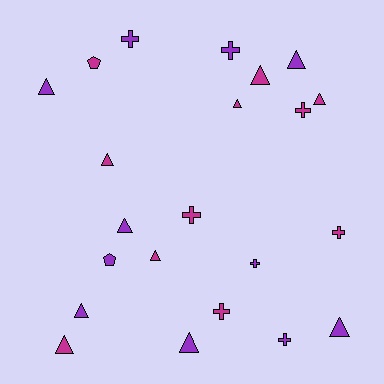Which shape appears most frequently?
Triangle, with 12 objects.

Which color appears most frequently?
Purple, with 11 objects.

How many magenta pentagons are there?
There is 1 magenta pentagon.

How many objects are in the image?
There are 22 objects.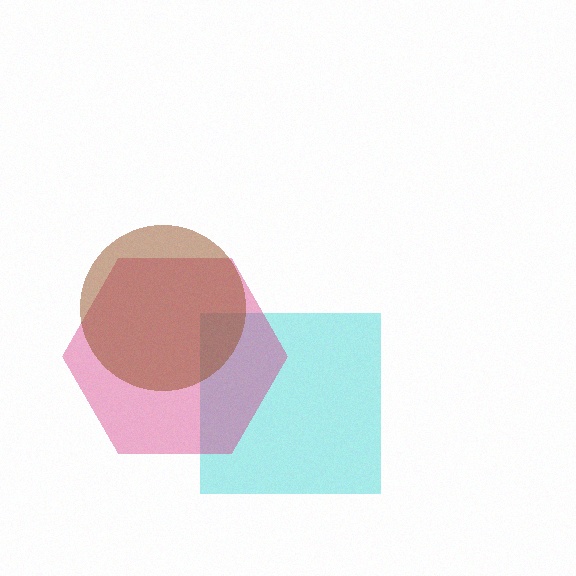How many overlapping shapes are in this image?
There are 3 overlapping shapes in the image.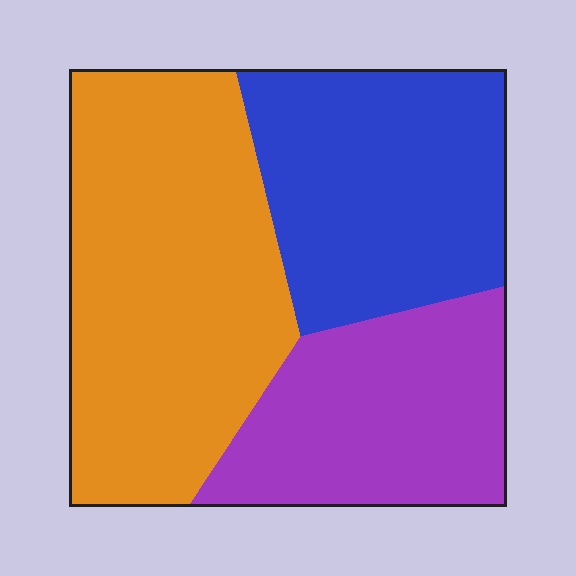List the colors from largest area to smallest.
From largest to smallest: orange, blue, purple.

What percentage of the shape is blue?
Blue takes up between a sixth and a third of the shape.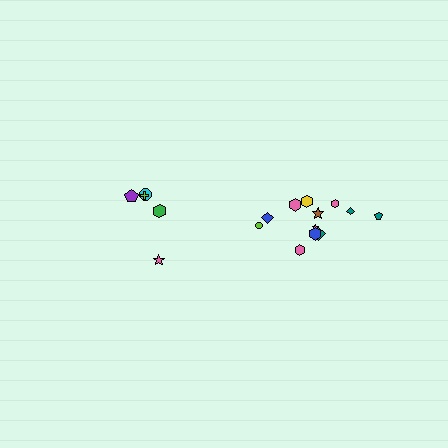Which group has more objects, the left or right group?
The right group.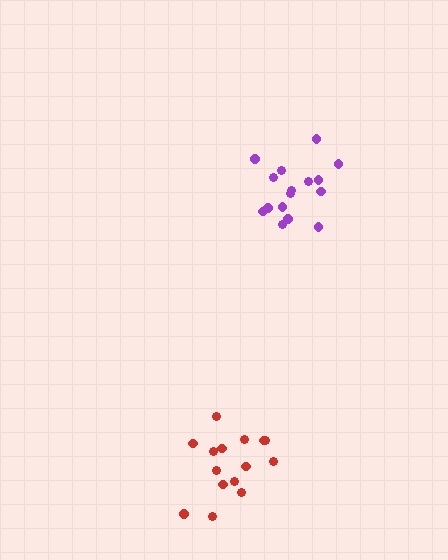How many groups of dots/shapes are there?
There are 2 groups.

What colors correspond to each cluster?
The clusters are colored: red, purple.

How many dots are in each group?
Group 1: 16 dots, Group 2: 16 dots (32 total).